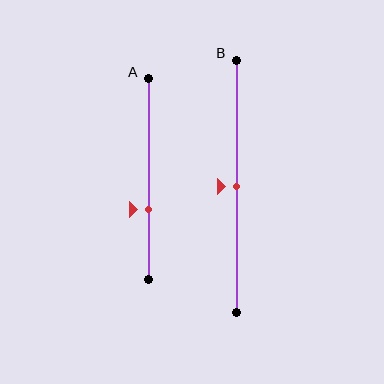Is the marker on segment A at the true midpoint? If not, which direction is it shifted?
No, the marker on segment A is shifted downward by about 15% of the segment length.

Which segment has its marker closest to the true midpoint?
Segment B has its marker closest to the true midpoint.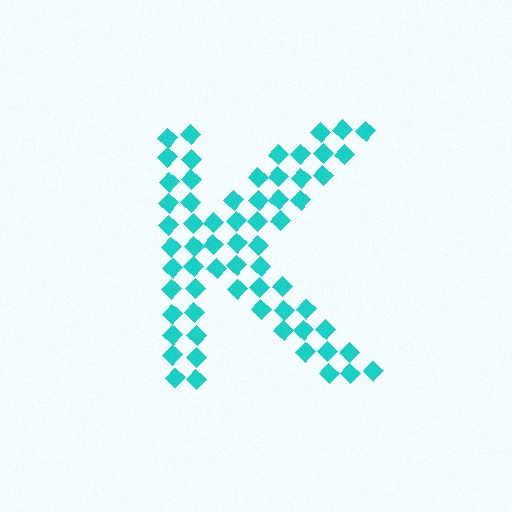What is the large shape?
The large shape is the letter K.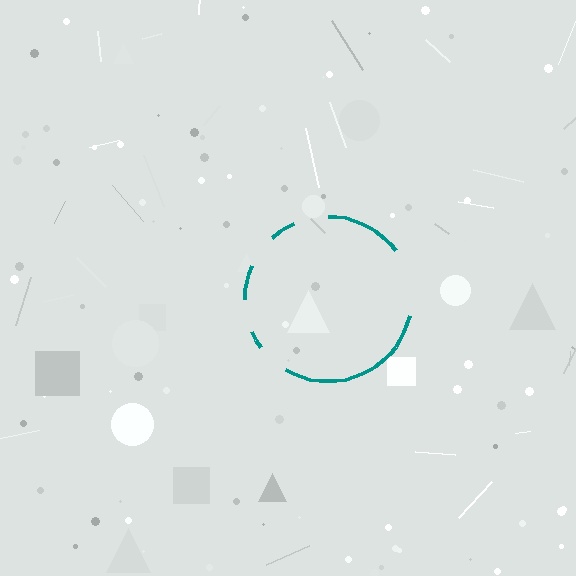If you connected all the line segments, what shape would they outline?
They would outline a circle.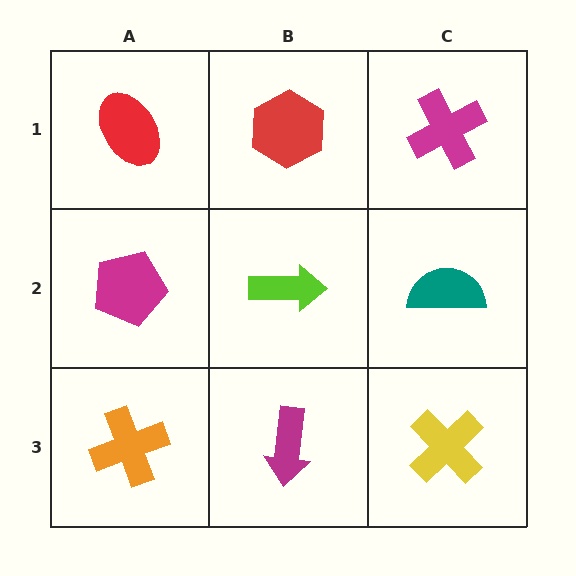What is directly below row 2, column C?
A yellow cross.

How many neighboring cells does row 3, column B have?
3.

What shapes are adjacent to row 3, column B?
A lime arrow (row 2, column B), an orange cross (row 3, column A), a yellow cross (row 3, column C).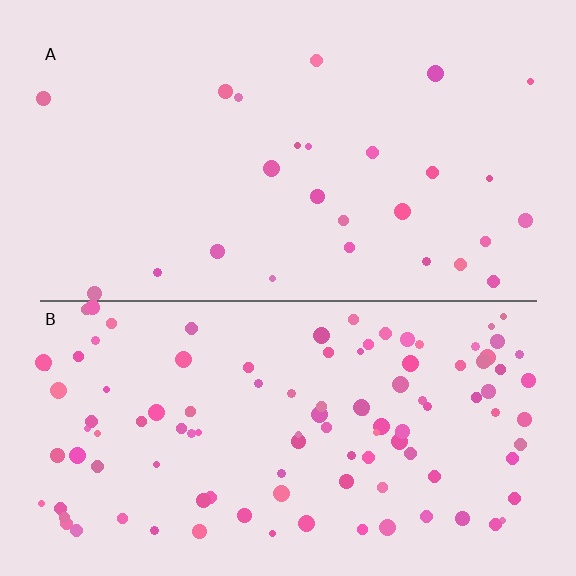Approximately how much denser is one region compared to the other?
Approximately 4.2× — region B over region A.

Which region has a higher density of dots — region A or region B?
B (the bottom).